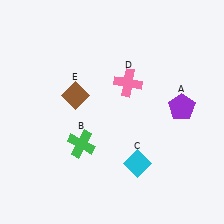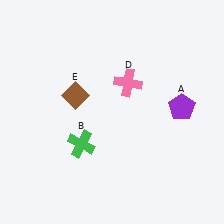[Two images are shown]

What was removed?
The cyan diamond (C) was removed in Image 2.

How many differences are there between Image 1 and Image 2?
There is 1 difference between the two images.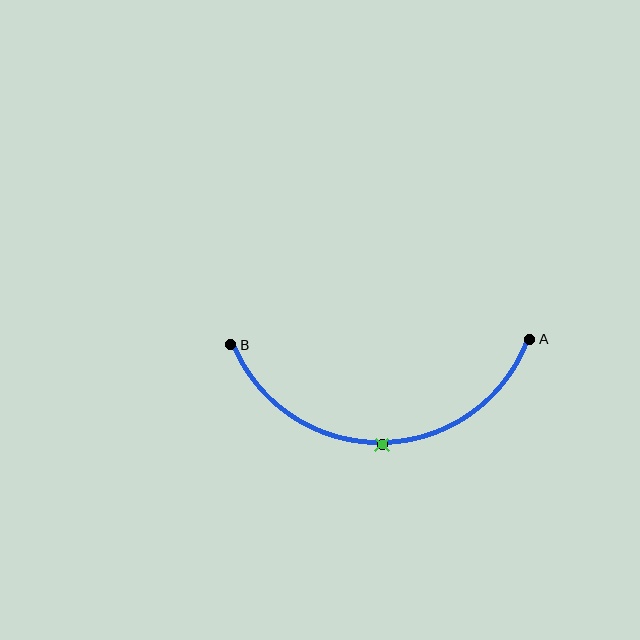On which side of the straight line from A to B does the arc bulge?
The arc bulges below the straight line connecting A and B.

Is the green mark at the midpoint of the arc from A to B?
Yes. The green mark lies on the arc at equal arc-length from both A and B — it is the arc midpoint.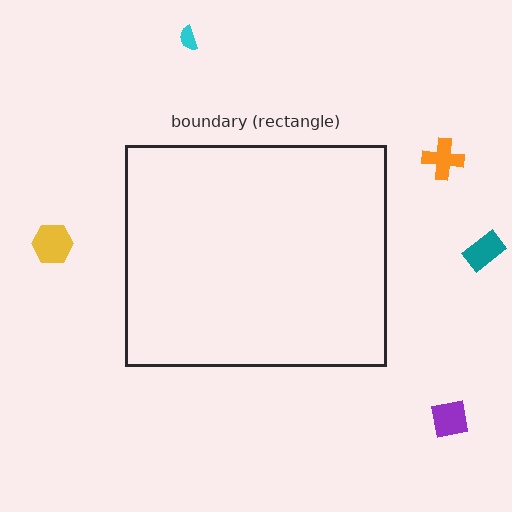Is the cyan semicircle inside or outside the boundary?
Outside.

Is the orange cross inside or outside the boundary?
Outside.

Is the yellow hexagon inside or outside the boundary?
Outside.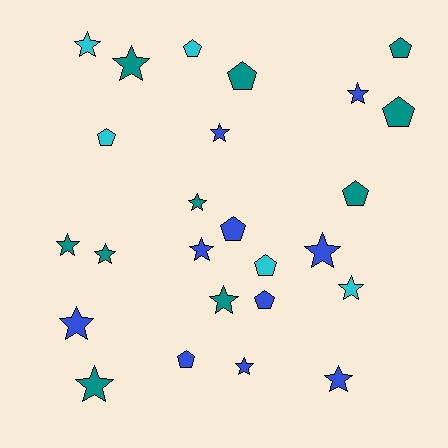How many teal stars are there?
There are 6 teal stars.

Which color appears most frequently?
Teal, with 10 objects.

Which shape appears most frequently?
Star, with 15 objects.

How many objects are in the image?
There are 25 objects.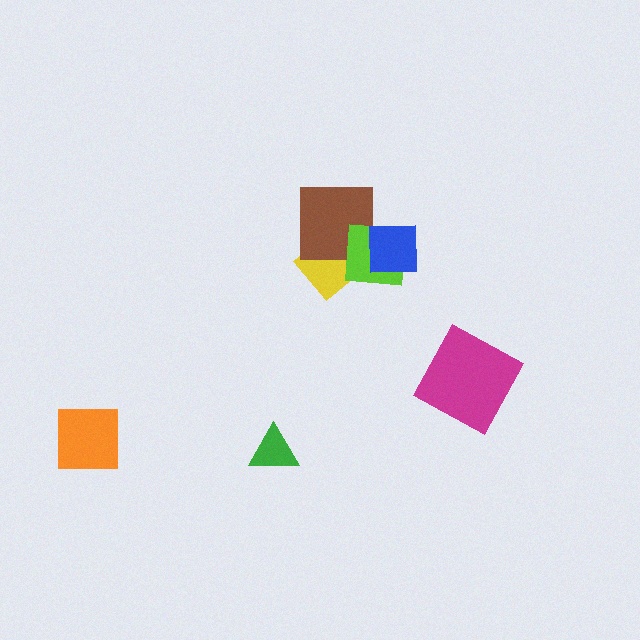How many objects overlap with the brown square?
2 objects overlap with the brown square.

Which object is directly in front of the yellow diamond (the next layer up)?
The brown square is directly in front of the yellow diamond.